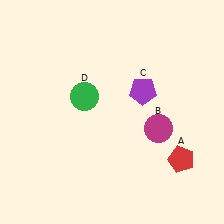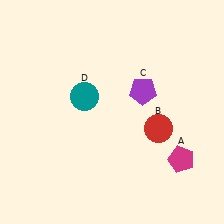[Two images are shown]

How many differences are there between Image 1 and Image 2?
There are 3 differences between the two images.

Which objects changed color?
A changed from red to magenta. B changed from magenta to red. D changed from green to teal.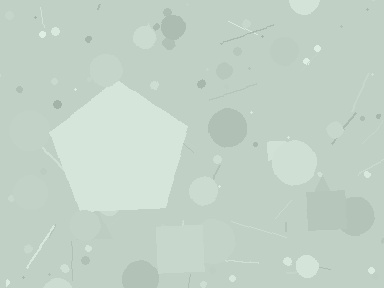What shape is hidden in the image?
A pentagon is hidden in the image.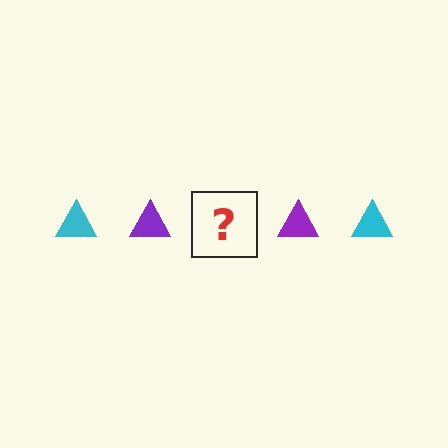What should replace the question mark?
The question mark should be replaced with a cyan triangle.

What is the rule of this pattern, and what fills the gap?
The rule is that the pattern cycles through cyan, purple triangles. The gap should be filled with a cyan triangle.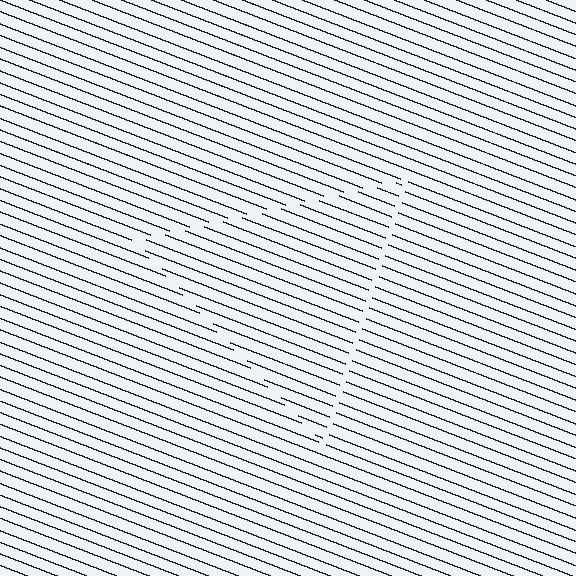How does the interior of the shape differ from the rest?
The interior of the shape contains the same grating, shifted by half a period — the contour is defined by the phase discontinuity where line-ends from the inner and outer gratings abut.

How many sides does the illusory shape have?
3 sides — the line-ends trace a triangle.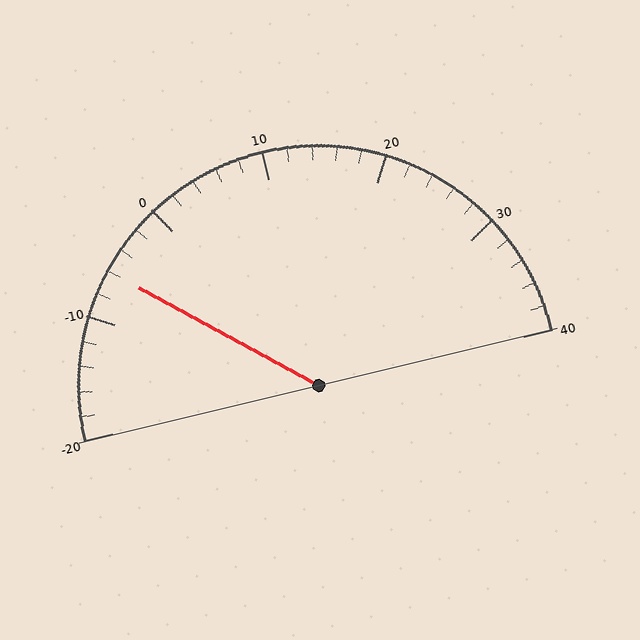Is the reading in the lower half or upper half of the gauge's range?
The reading is in the lower half of the range (-20 to 40).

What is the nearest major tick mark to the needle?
The nearest major tick mark is -10.